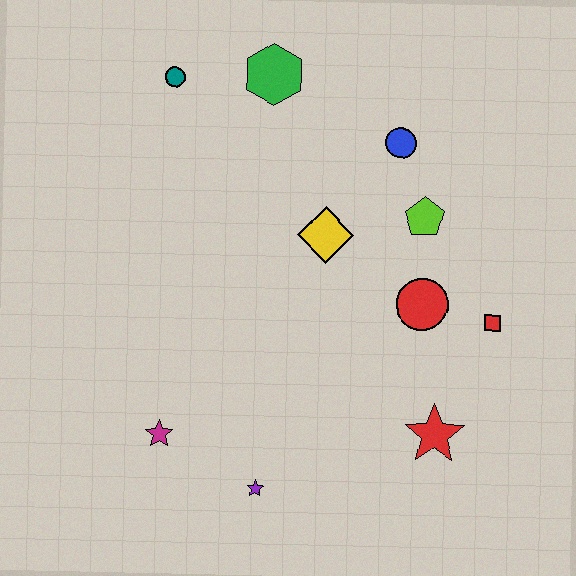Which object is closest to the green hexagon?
The teal circle is closest to the green hexagon.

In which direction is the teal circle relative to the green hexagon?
The teal circle is to the left of the green hexagon.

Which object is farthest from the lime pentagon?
The magenta star is farthest from the lime pentagon.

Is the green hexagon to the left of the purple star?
No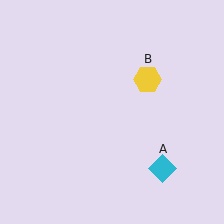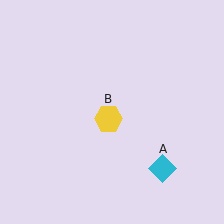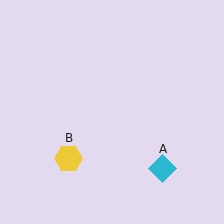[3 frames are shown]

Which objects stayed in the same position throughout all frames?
Cyan diamond (object A) remained stationary.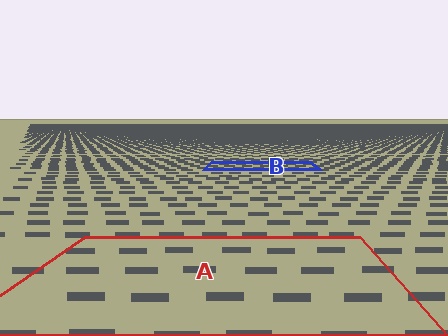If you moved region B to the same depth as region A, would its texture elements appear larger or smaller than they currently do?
They would appear larger. At a closer depth, the same texture elements are projected at a bigger on-screen size.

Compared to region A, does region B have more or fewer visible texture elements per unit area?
Region B has more texture elements per unit area — they are packed more densely because it is farther away.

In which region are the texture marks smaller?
The texture marks are smaller in region B, because it is farther away.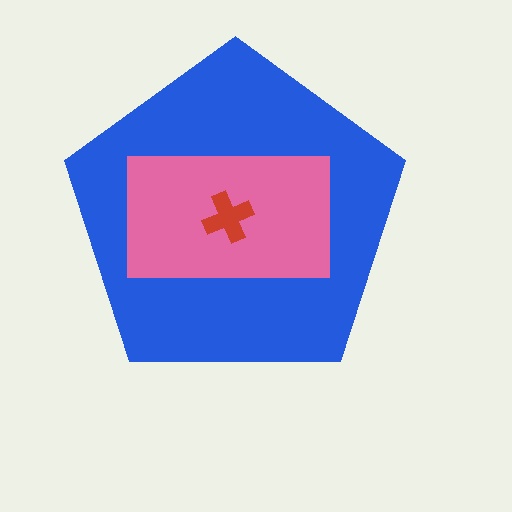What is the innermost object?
The red cross.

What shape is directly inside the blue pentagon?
The pink rectangle.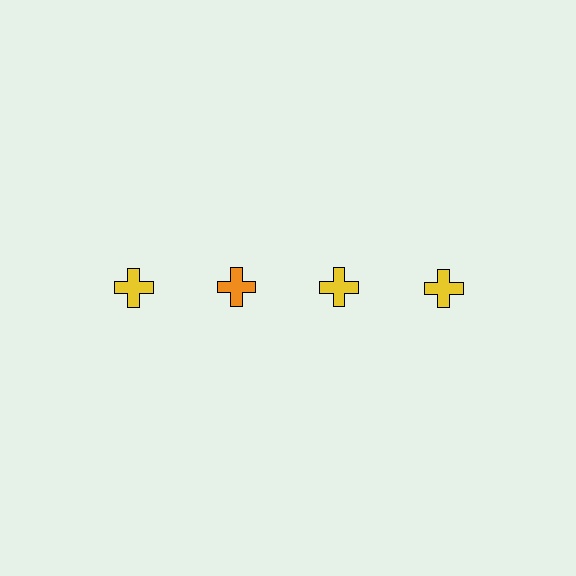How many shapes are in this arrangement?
There are 4 shapes arranged in a grid pattern.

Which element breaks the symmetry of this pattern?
The orange cross in the top row, second from left column breaks the symmetry. All other shapes are yellow crosses.